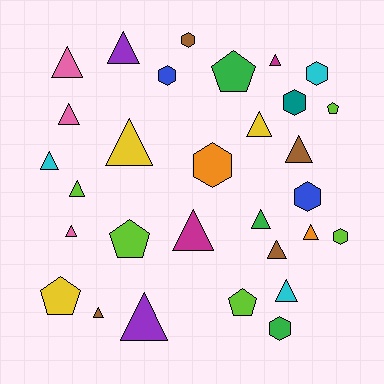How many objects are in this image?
There are 30 objects.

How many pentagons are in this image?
There are 5 pentagons.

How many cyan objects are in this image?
There are 3 cyan objects.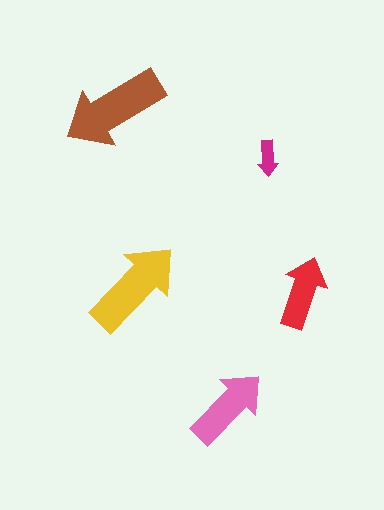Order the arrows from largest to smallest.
the brown one, the yellow one, the pink one, the red one, the magenta one.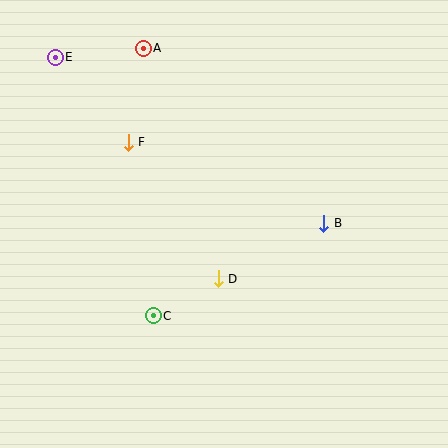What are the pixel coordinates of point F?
Point F is at (128, 142).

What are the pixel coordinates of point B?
Point B is at (324, 223).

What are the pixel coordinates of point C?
Point C is at (153, 316).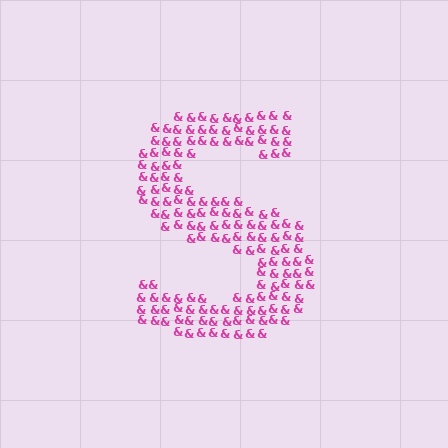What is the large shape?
The large shape is the letter S.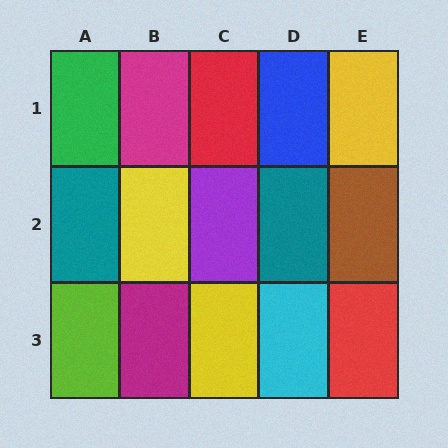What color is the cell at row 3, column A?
Lime.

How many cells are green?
1 cell is green.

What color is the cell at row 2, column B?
Yellow.